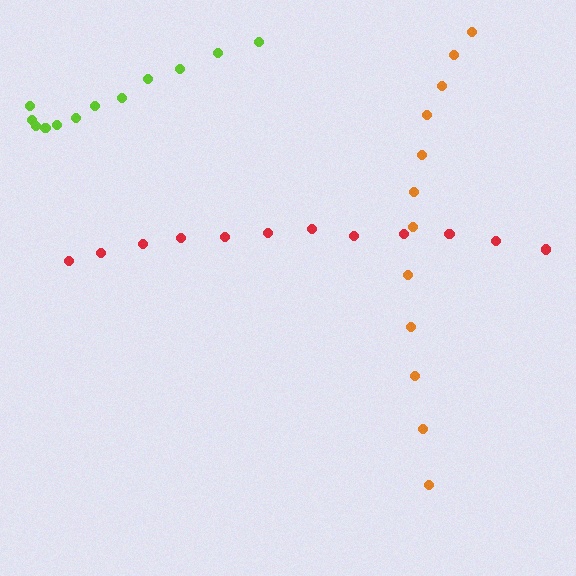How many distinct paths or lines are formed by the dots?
There are 3 distinct paths.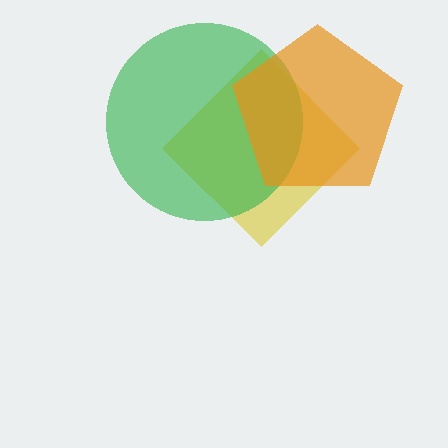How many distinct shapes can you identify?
There are 3 distinct shapes: a yellow diamond, a green circle, an orange pentagon.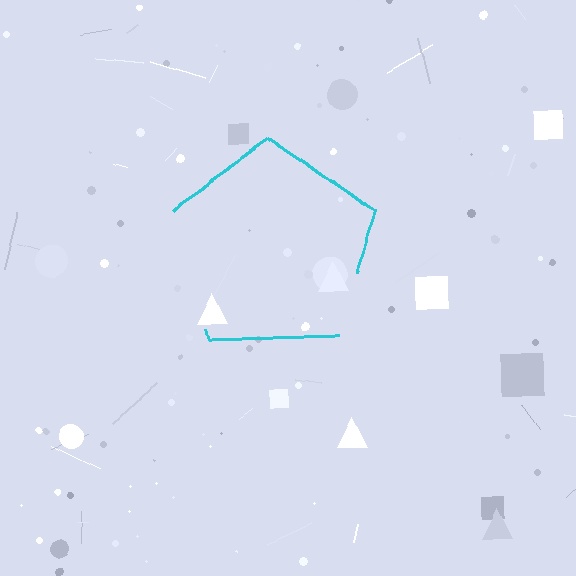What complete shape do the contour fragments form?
The contour fragments form a pentagon.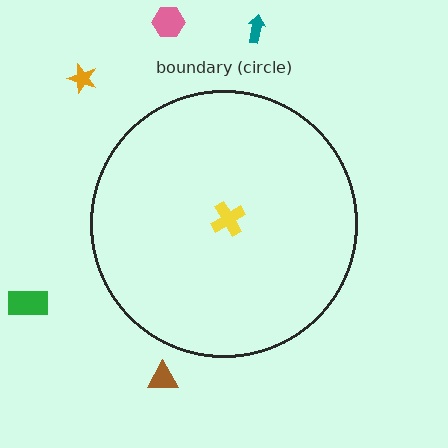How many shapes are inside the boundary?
1 inside, 5 outside.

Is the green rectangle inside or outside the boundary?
Outside.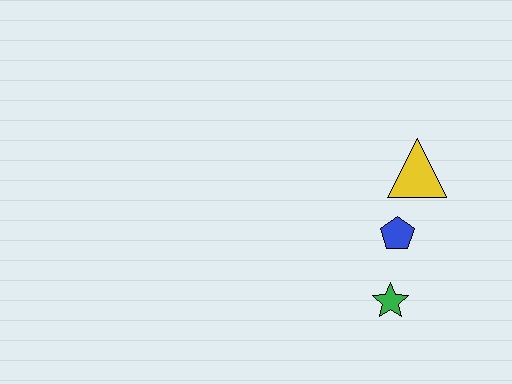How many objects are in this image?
There are 3 objects.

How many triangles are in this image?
There is 1 triangle.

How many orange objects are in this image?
There are no orange objects.